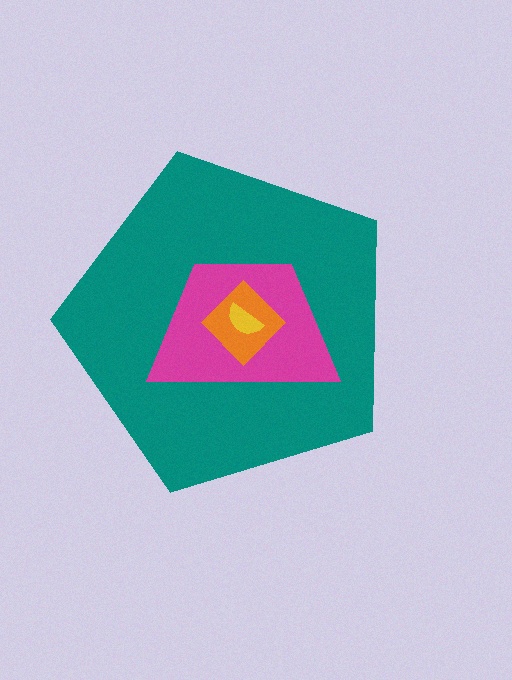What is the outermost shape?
The teal pentagon.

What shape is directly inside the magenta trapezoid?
The orange diamond.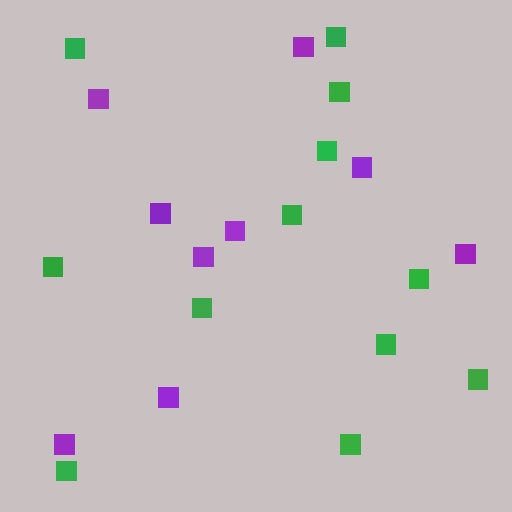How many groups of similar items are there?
There are 2 groups: one group of green squares (12) and one group of purple squares (9).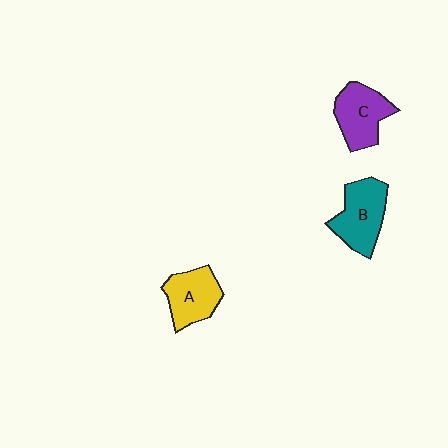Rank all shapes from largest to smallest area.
From largest to smallest: B (teal), C (purple), A (yellow).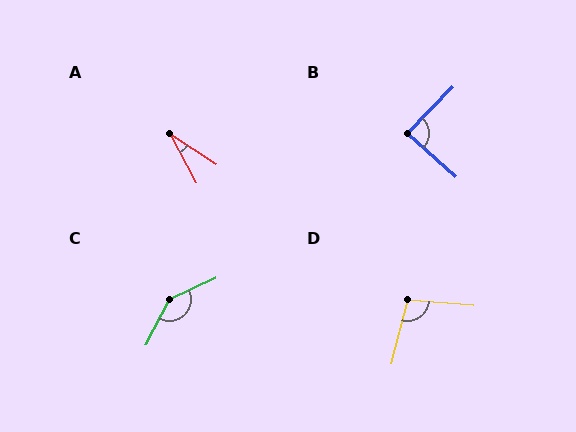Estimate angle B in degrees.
Approximately 88 degrees.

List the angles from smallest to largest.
A (29°), B (88°), D (100°), C (142°).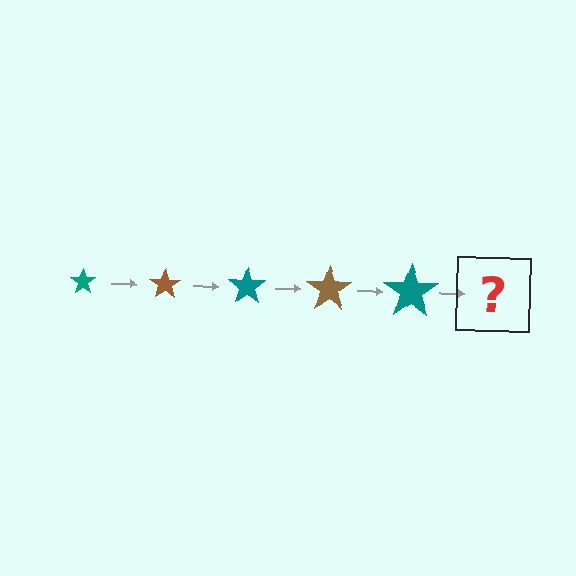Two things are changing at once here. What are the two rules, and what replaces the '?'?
The two rules are that the star grows larger each step and the color cycles through teal and brown. The '?' should be a brown star, larger than the previous one.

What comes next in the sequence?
The next element should be a brown star, larger than the previous one.